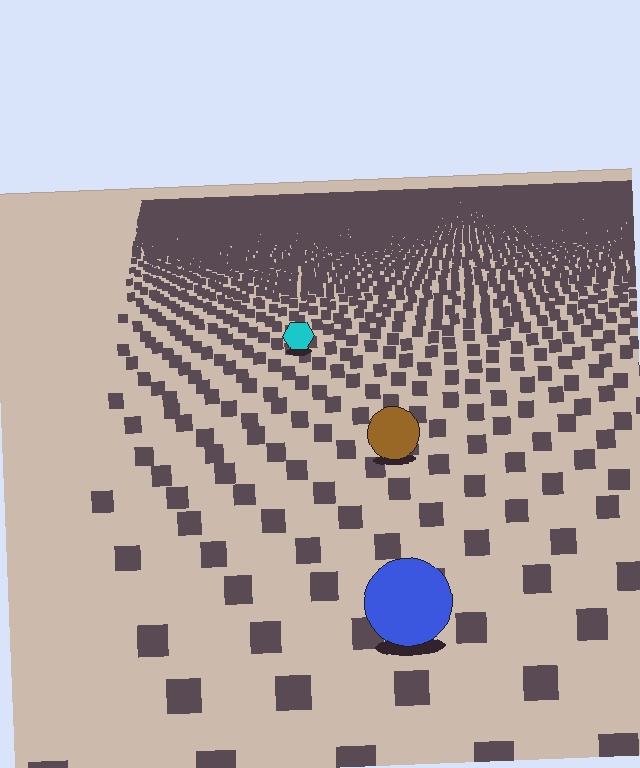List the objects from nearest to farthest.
From nearest to farthest: the blue circle, the brown circle, the cyan hexagon.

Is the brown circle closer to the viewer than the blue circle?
No. The blue circle is closer — you can tell from the texture gradient: the ground texture is coarser near it.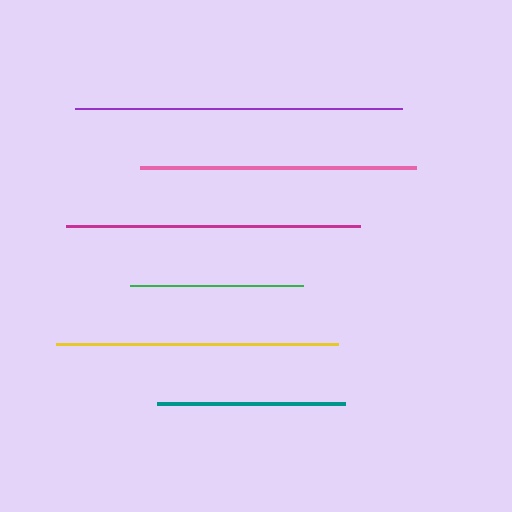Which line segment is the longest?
The purple line is the longest at approximately 327 pixels.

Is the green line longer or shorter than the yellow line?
The yellow line is longer than the green line.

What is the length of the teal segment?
The teal segment is approximately 189 pixels long.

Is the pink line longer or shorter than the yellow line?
The yellow line is longer than the pink line.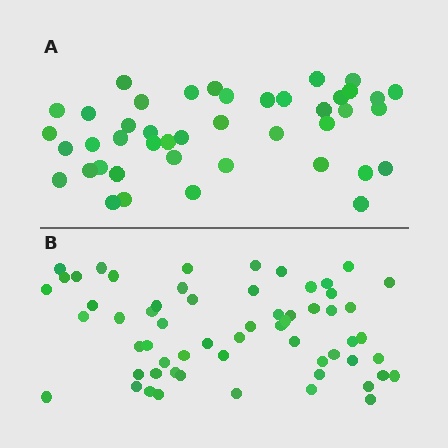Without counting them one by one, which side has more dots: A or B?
Region B (the bottom region) has more dots.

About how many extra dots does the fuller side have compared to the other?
Region B has approximately 15 more dots than region A.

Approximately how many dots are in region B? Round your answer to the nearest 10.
About 60 dots.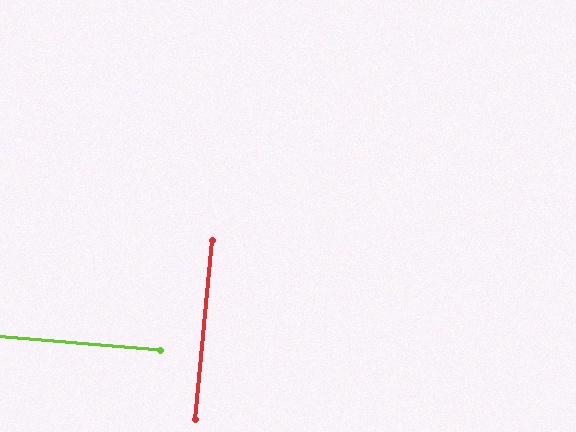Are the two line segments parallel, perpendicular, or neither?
Perpendicular — they meet at approximately 89°.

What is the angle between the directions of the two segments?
Approximately 89 degrees.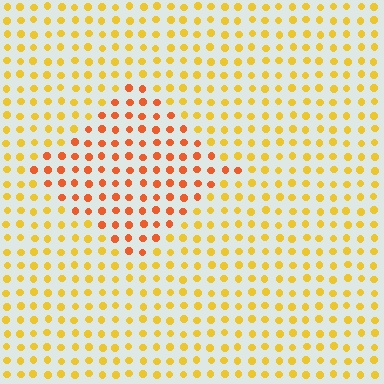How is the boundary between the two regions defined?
The boundary is defined purely by a slight shift in hue (about 33 degrees). Spacing, size, and orientation are identical on both sides.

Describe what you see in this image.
The image is filled with small yellow elements in a uniform arrangement. A diamond-shaped region is visible where the elements are tinted to a slightly different hue, forming a subtle color boundary.